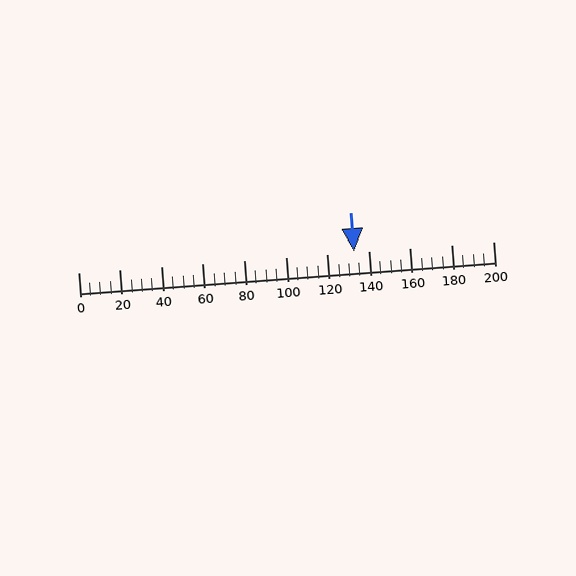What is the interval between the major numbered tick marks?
The major tick marks are spaced 20 units apart.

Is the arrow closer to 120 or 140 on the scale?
The arrow is closer to 140.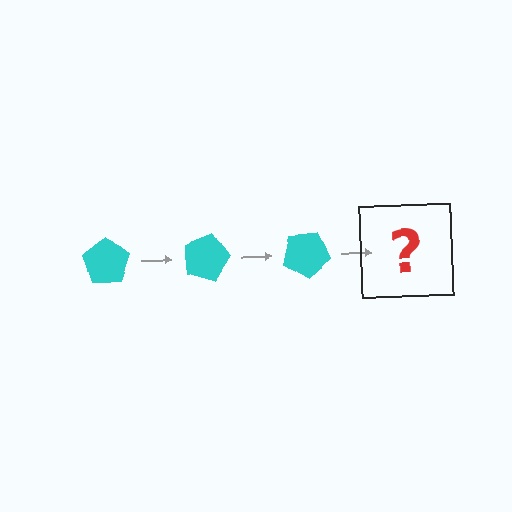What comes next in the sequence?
The next element should be a cyan pentagon rotated 45 degrees.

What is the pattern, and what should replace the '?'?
The pattern is that the pentagon rotates 15 degrees each step. The '?' should be a cyan pentagon rotated 45 degrees.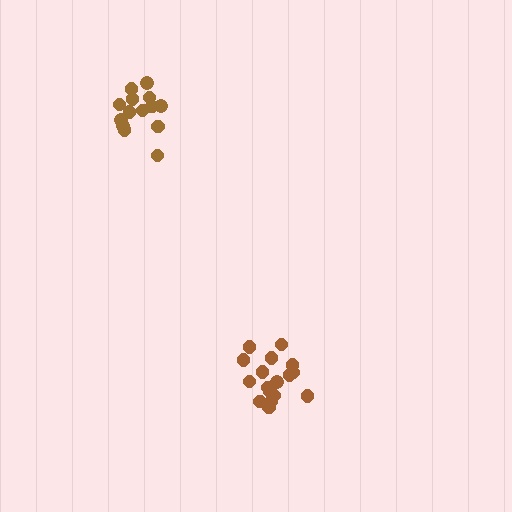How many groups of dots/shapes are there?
There are 2 groups.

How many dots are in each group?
Group 1: 17 dots, Group 2: 14 dots (31 total).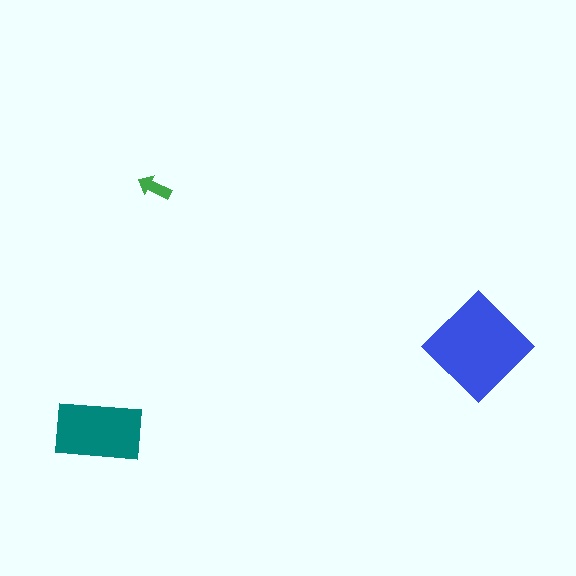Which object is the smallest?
The green arrow.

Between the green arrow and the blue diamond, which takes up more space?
The blue diamond.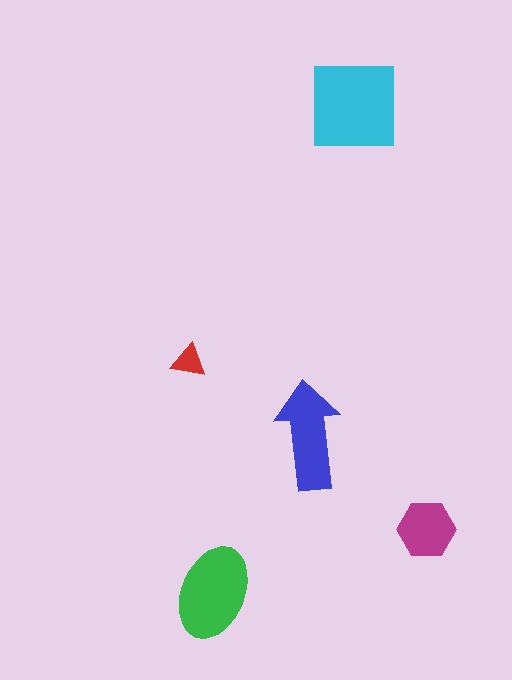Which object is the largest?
The cyan square.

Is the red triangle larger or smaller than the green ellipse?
Smaller.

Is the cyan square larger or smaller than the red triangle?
Larger.